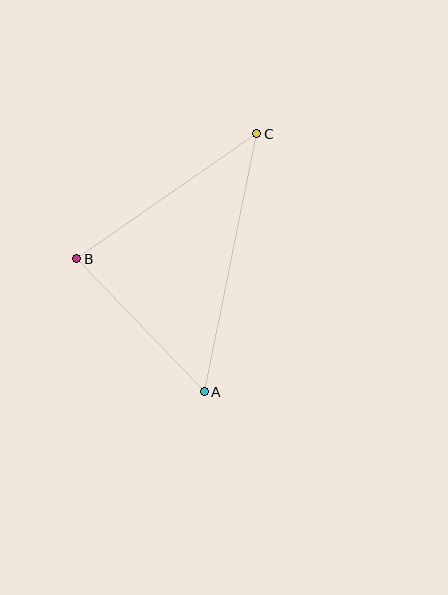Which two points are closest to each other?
Points A and B are closest to each other.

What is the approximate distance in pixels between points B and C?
The distance between B and C is approximately 219 pixels.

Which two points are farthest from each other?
Points A and C are farthest from each other.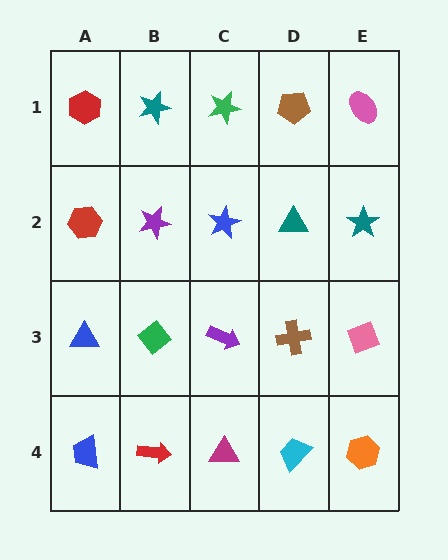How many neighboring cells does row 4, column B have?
3.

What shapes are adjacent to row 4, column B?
A green diamond (row 3, column B), a blue trapezoid (row 4, column A), a magenta triangle (row 4, column C).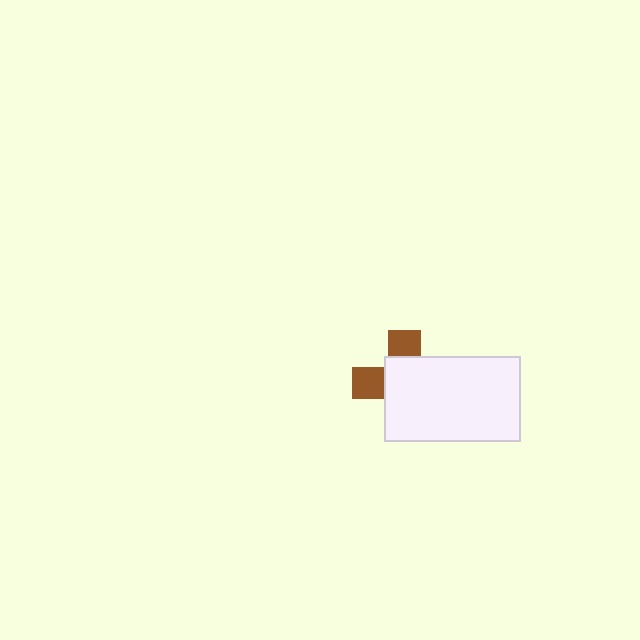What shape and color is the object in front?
The object in front is a white rectangle.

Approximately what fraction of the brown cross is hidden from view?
Roughly 68% of the brown cross is hidden behind the white rectangle.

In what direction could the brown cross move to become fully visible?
The brown cross could move toward the upper-left. That would shift it out from behind the white rectangle entirely.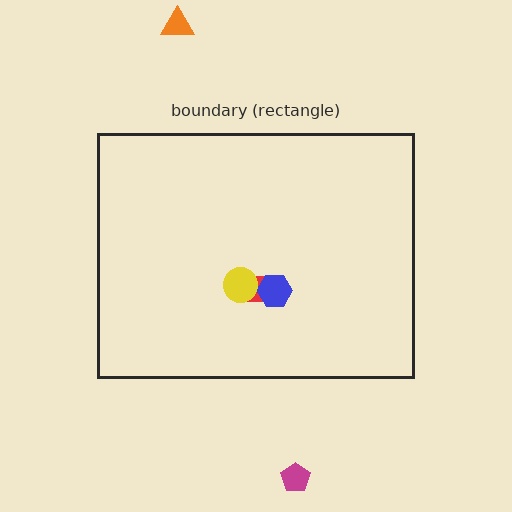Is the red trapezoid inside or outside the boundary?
Inside.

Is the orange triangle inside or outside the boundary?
Outside.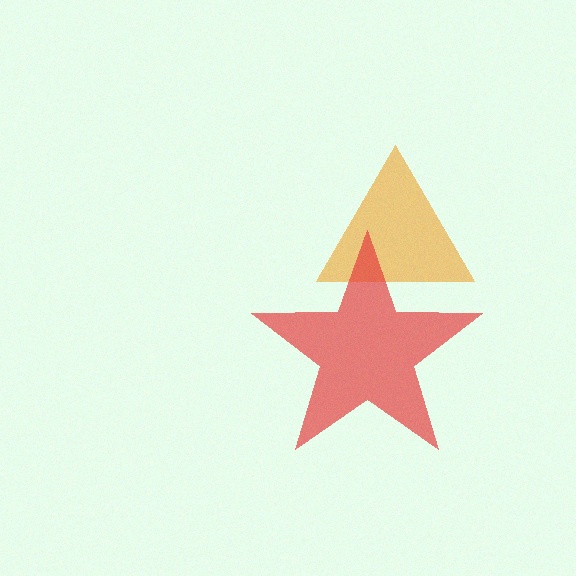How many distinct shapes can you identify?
There are 2 distinct shapes: an orange triangle, a red star.